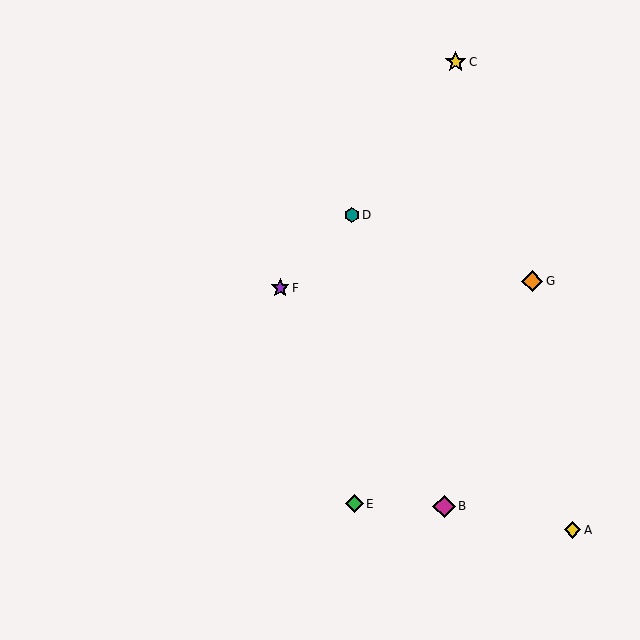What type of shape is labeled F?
Shape F is a purple star.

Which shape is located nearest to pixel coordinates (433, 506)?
The magenta diamond (labeled B) at (444, 506) is nearest to that location.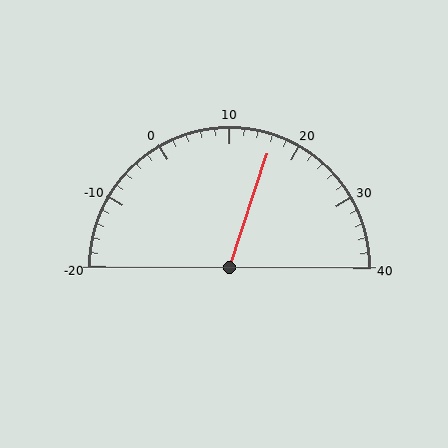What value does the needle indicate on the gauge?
The needle indicates approximately 16.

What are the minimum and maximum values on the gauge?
The gauge ranges from -20 to 40.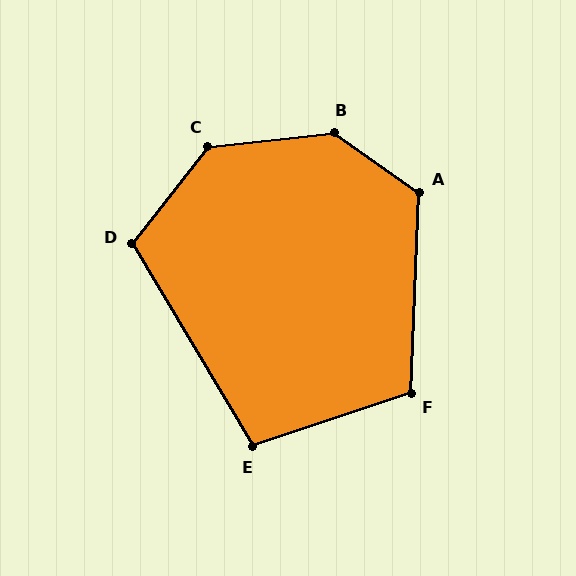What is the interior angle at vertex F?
Approximately 111 degrees (obtuse).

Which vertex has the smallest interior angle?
E, at approximately 102 degrees.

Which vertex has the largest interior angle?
B, at approximately 138 degrees.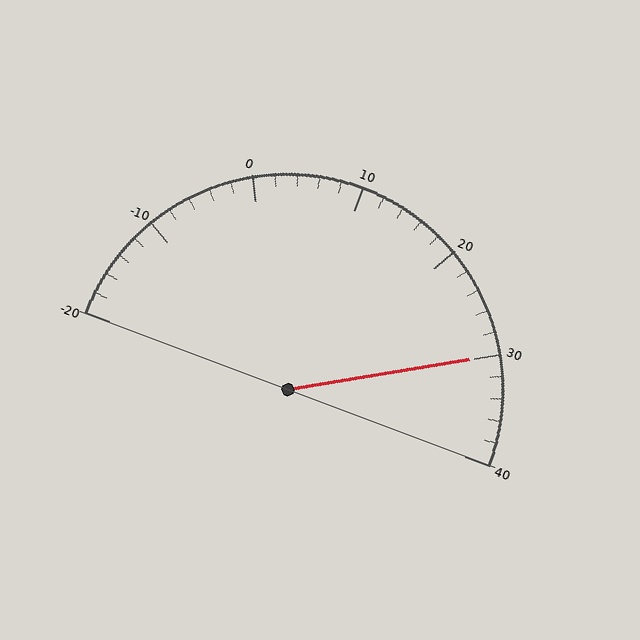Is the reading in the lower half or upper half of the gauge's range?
The reading is in the upper half of the range (-20 to 40).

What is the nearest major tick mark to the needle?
The nearest major tick mark is 30.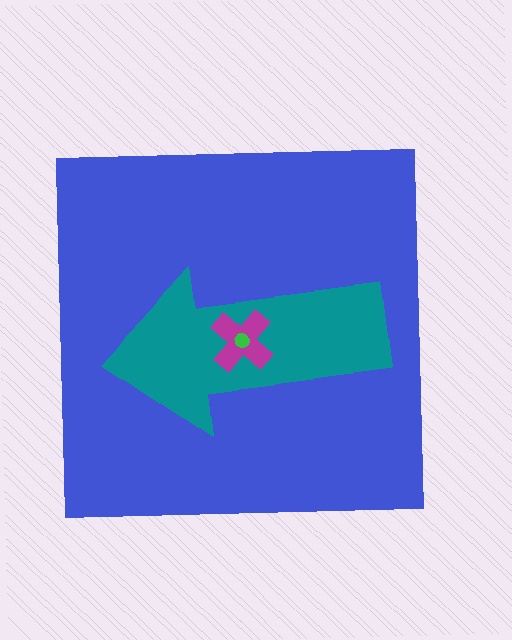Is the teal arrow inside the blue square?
Yes.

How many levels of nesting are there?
4.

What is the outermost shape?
The blue square.